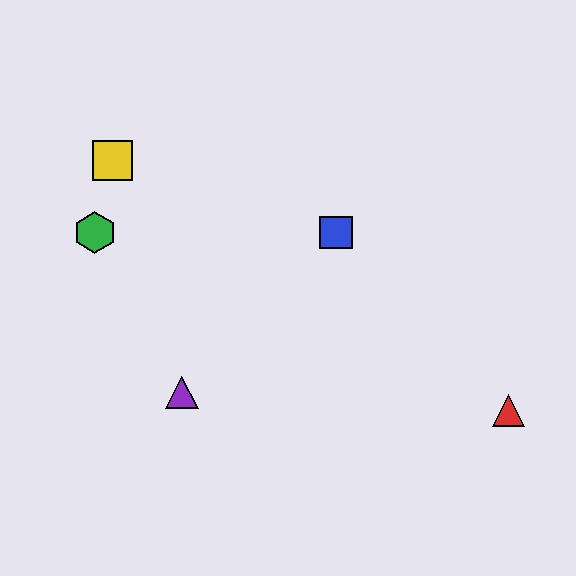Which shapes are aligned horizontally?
The blue square, the green hexagon are aligned horizontally.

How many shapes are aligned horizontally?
2 shapes (the blue square, the green hexagon) are aligned horizontally.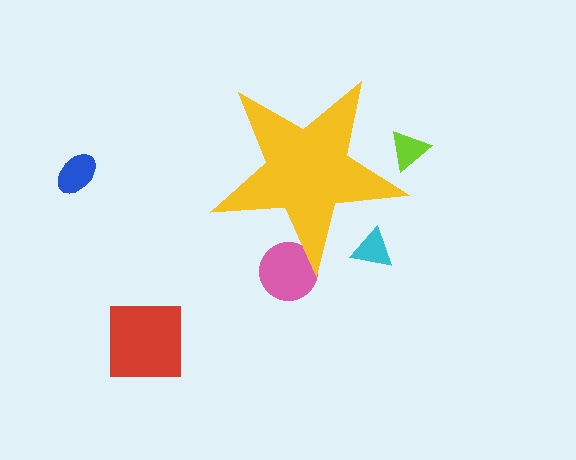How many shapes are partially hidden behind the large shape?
3 shapes are partially hidden.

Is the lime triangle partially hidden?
Yes, the lime triangle is partially hidden behind the yellow star.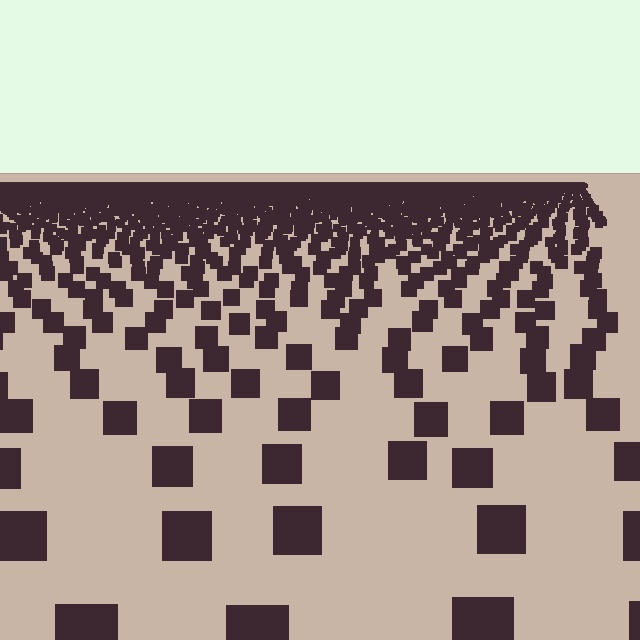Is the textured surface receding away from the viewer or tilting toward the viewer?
The surface is receding away from the viewer. Texture elements get smaller and denser toward the top.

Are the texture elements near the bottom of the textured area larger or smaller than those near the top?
Larger. Near the bottom, elements are closer to the viewer and appear at a bigger on-screen size.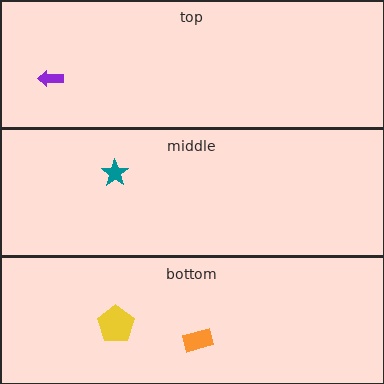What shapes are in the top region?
The purple arrow.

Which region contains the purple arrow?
The top region.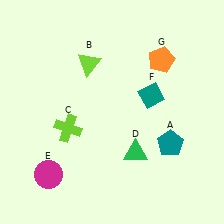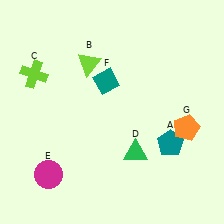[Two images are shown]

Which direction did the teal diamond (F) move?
The teal diamond (F) moved left.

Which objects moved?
The objects that moved are: the lime cross (C), the teal diamond (F), the orange pentagon (G).